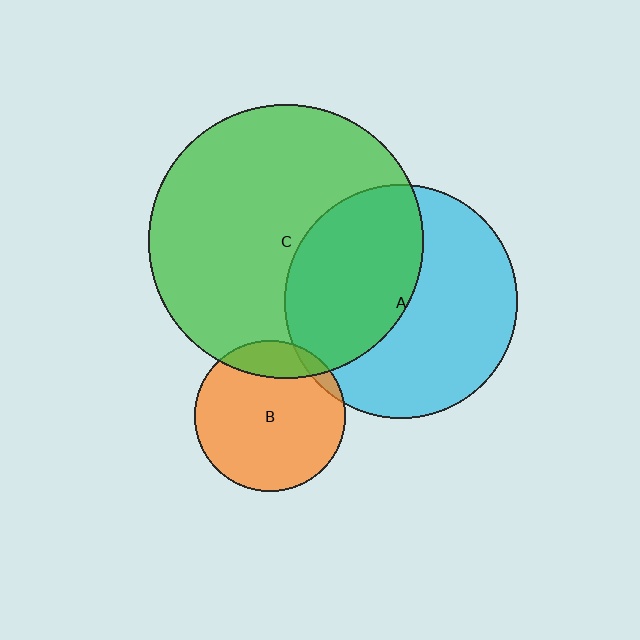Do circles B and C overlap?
Yes.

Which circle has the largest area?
Circle C (green).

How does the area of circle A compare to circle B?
Approximately 2.4 times.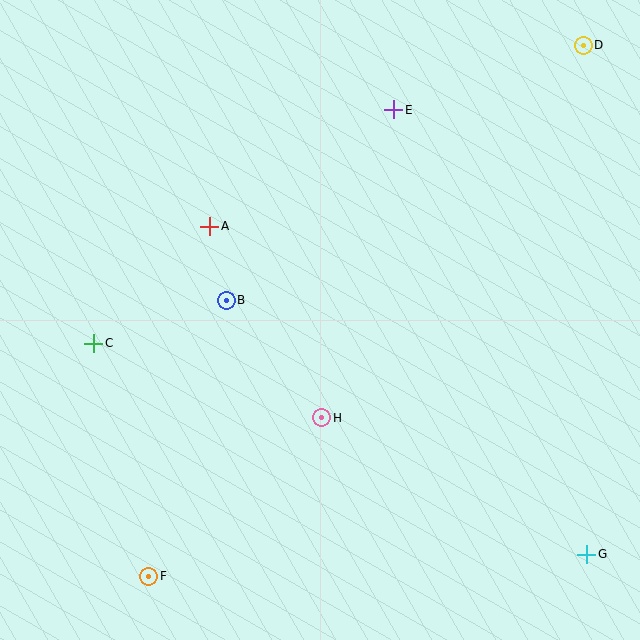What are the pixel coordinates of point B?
Point B is at (226, 300).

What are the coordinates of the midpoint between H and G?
The midpoint between H and G is at (454, 486).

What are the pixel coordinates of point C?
Point C is at (94, 343).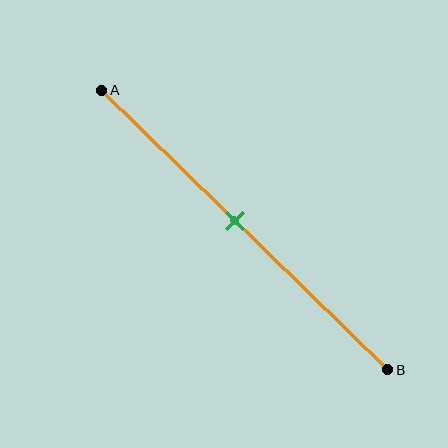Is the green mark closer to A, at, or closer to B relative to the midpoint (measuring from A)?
The green mark is closer to point A than the midpoint of segment AB.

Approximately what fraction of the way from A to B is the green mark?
The green mark is approximately 45% of the way from A to B.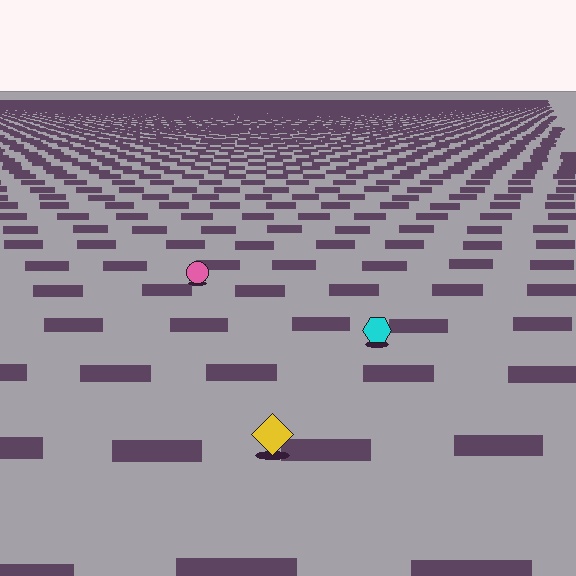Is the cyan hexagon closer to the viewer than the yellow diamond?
No. The yellow diamond is closer — you can tell from the texture gradient: the ground texture is coarser near it.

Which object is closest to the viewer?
The yellow diamond is closest. The texture marks near it are larger and more spread out.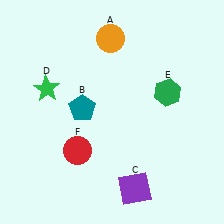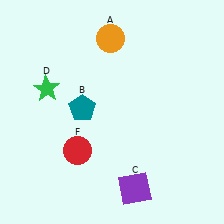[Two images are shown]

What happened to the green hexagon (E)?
The green hexagon (E) was removed in Image 2. It was in the top-right area of Image 1.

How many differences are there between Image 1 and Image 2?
There is 1 difference between the two images.